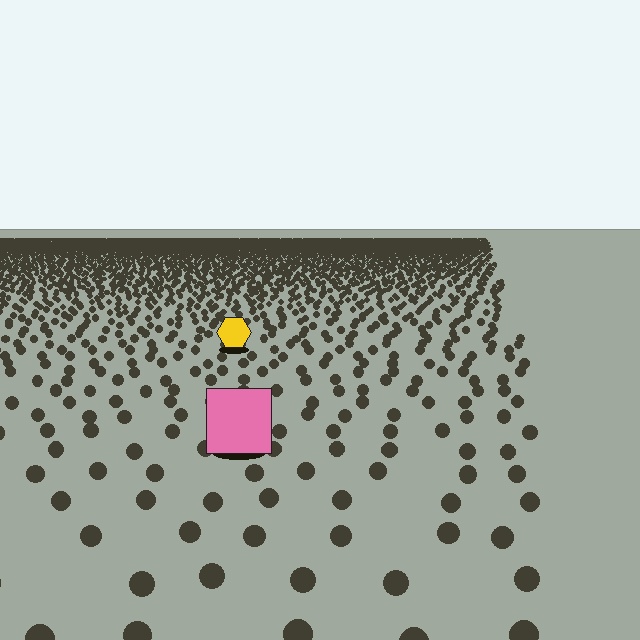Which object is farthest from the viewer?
The yellow hexagon is farthest from the viewer. It appears smaller and the ground texture around it is denser.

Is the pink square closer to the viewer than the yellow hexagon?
Yes. The pink square is closer — you can tell from the texture gradient: the ground texture is coarser near it.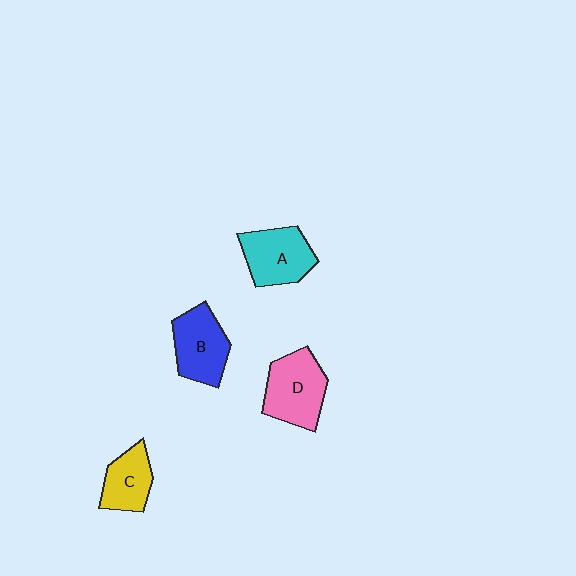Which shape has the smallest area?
Shape C (yellow).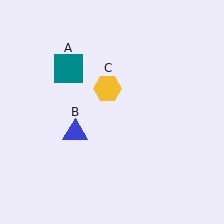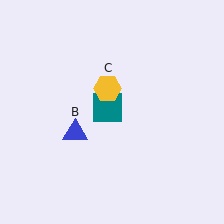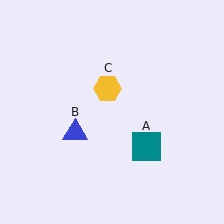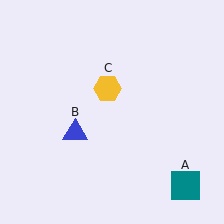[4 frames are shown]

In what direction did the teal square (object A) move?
The teal square (object A) moved down and to the right.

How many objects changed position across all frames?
1 object changed position: teal square (object A).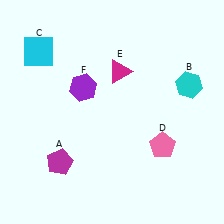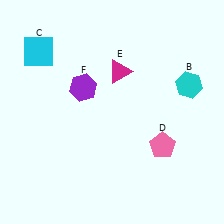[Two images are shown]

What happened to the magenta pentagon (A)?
The magenta pentagon (A) was removed in Image 2. It was in the bottom-left area of Image 1.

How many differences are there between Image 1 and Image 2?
There is 1 difference between the two images.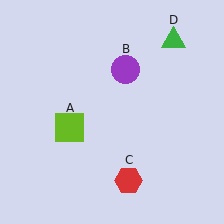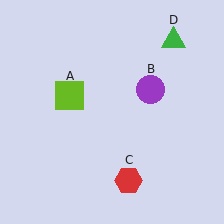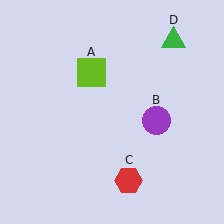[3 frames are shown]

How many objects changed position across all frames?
2 objects changed position: lime square (object A), purple circle (object B).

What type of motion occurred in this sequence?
The lime square (object A), purple circle (object B) rotated clockwise around the center of the scene.